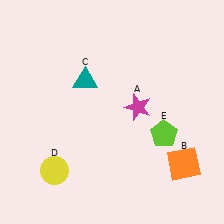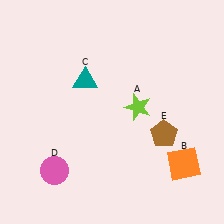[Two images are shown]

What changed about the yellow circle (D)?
In Image 1, D is yellow. In Image 2, it changed to pink.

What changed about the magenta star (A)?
In Image 1, A is magenta. In Image 2, it changed to lime.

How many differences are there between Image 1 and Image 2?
There are 3 differences between the two images.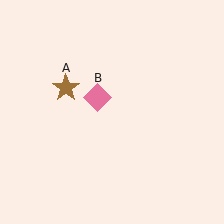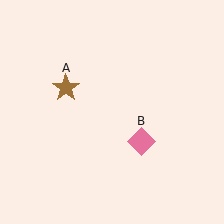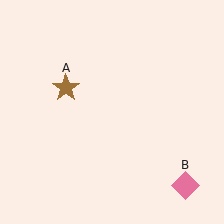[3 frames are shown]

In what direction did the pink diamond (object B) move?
The pink diamond (object B) moved down and to the right.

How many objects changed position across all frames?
1 object changed position: pink diamond (object B).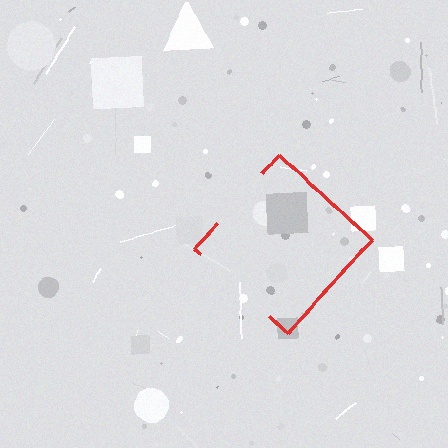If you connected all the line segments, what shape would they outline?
They would outline a diamond.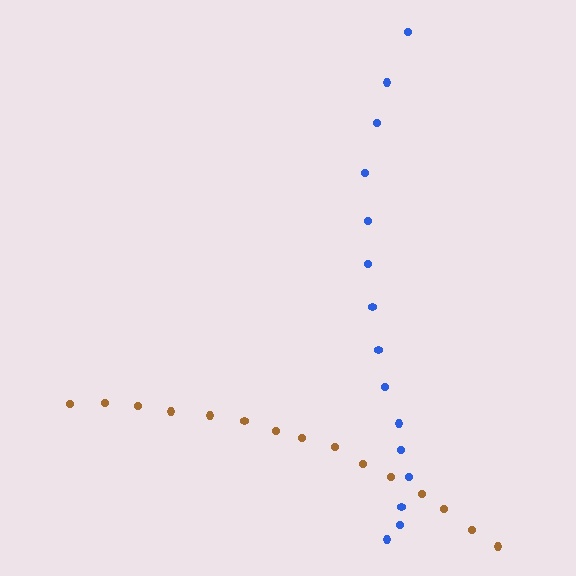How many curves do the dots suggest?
There are 2 distinct paths.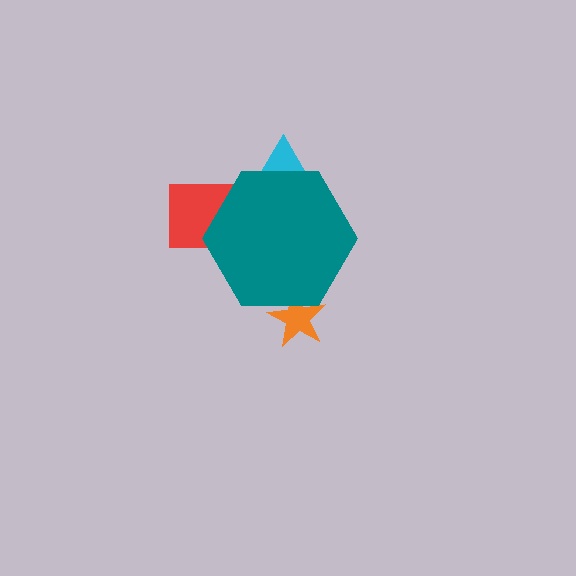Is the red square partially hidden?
Yes, the red square is partially hidden behind the teal hexagon.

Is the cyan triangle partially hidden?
Yes, the cyan triangle is partially hidden behind the teal hexagon.